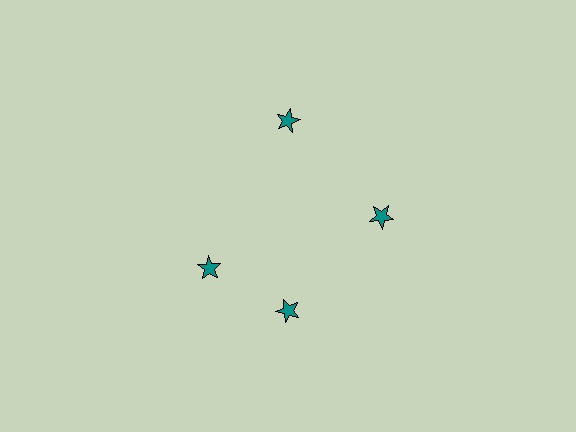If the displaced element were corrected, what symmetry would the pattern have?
It would have 4-fold rotational symmetry — the pattern would map onto itself every 90 degrees.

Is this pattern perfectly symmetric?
No. The 4 teal stars are arranged in a ring, but one element near the 9 o'clock position is rotated out of alignment along the ring, breaking the 4-fold rotational symmetry.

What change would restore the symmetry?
The symmetry would be restored by rotating it back into even spacing with its neighbors so that all 4 stars sit at equal angles and equal distance from the center.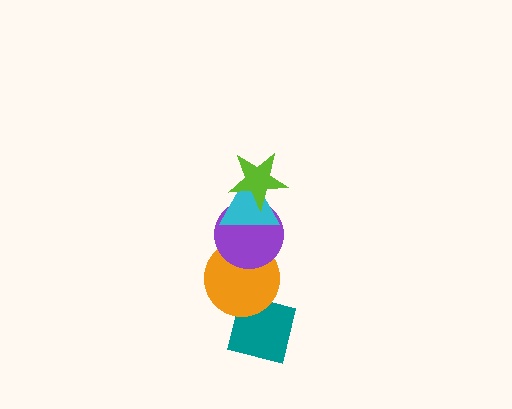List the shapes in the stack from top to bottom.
From top to bottom: the lime star, the cyan triangle, the purple circle, the orange circle, the teal square.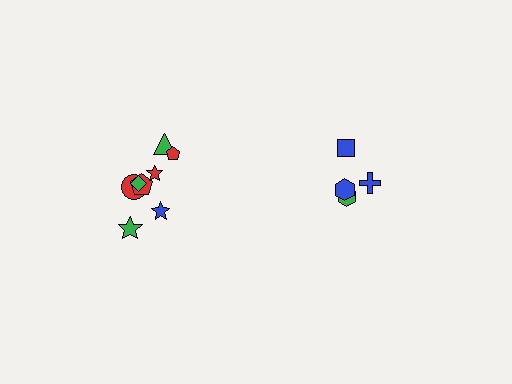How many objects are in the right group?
There are 4 objects.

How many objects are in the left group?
There are 8 objects.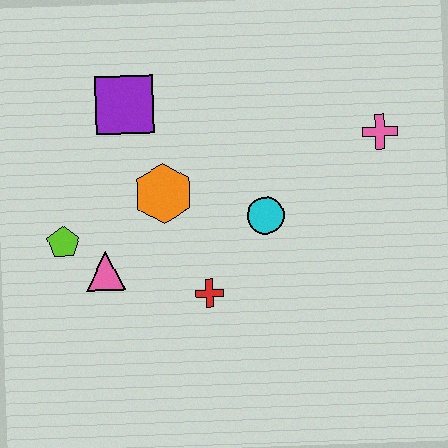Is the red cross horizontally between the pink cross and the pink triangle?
Yes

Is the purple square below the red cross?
No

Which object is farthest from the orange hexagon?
The pink cross is farthest from the orange hexagon.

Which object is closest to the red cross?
The cyan circle is closest to the red cross.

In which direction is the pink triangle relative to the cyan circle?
The pink triangle is to the left of the cyan circle.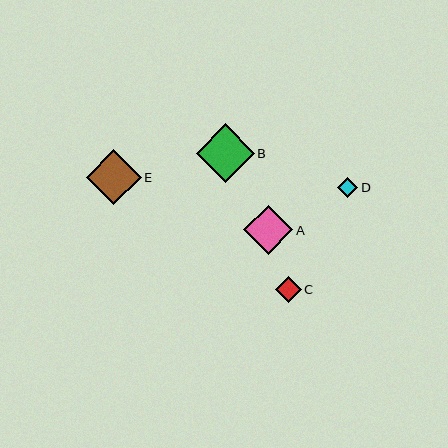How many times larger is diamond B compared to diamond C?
Diamond B is approximately 2.2 times the size of diamond C.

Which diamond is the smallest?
Diamond D is the smallest with a size of approximately 20 pixels.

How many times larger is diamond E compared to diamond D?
Diamond E is approximately 2.7 times the size of diamond D.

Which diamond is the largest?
Diamond B is the largest with a size of approximately 58 pixels.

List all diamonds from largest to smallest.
From largest to smallest: B, E, A, C, D.